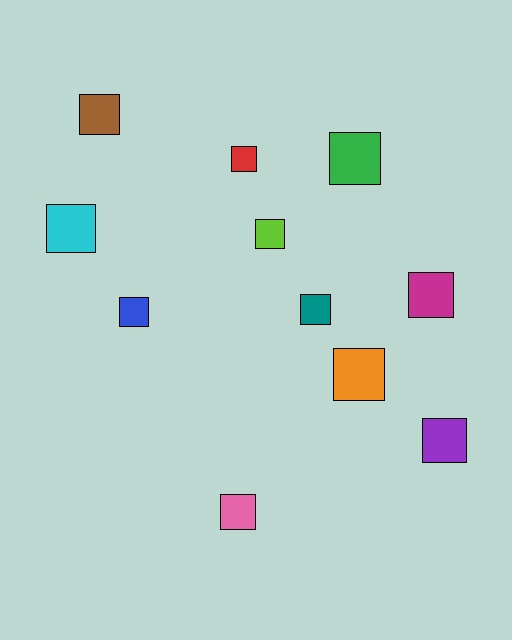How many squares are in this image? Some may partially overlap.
There are 11 squares.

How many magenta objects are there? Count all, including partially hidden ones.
There is 1 magenta object.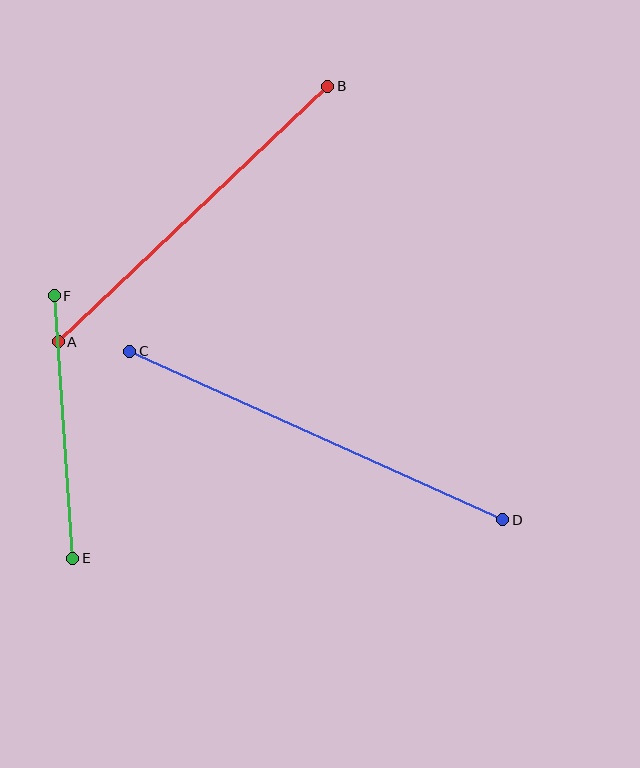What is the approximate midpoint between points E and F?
The midpoint is at approximately (63, 427) pixels.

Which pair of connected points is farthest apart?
Points C and D are farthest apart.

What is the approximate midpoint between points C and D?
The midpoint is at approximately (316, 436) pixels.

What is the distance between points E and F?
The distance is approximately 263 pixels.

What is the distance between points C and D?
The distance is approximately 409 pixels.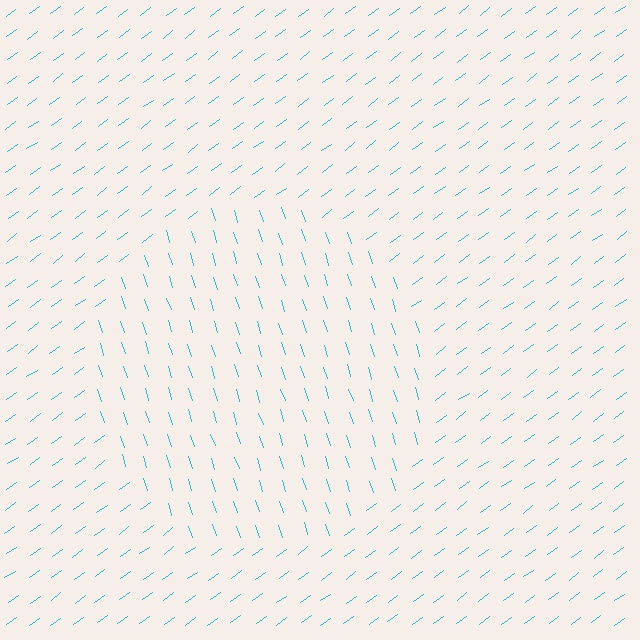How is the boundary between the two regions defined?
The boundary is defined purely by a change in line orientation (approximately 72 degrees difference). All lines are the same color and thickness.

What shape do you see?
I see a circle.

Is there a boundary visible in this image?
Yes, there is a texture boundary formed by a change in line orientation.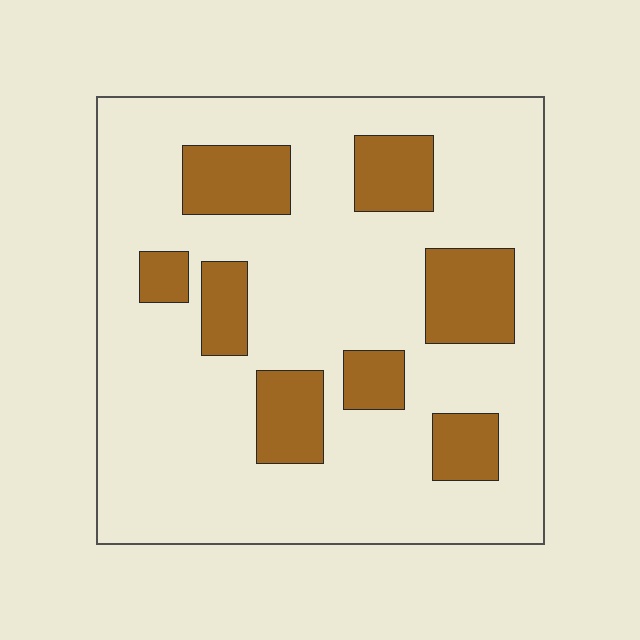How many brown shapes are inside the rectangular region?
8.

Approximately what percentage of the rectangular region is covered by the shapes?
Approximately 20%.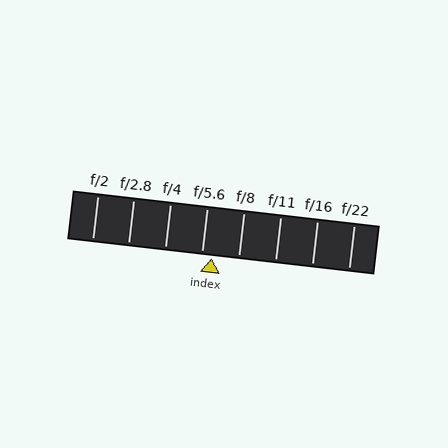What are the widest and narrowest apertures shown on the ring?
The widest aperture shown is f/2 and the narrowest is f/22.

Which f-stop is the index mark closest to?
The index mark is closest to f/5.6.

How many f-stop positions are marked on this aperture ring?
There are 8 f-stop positions marked.